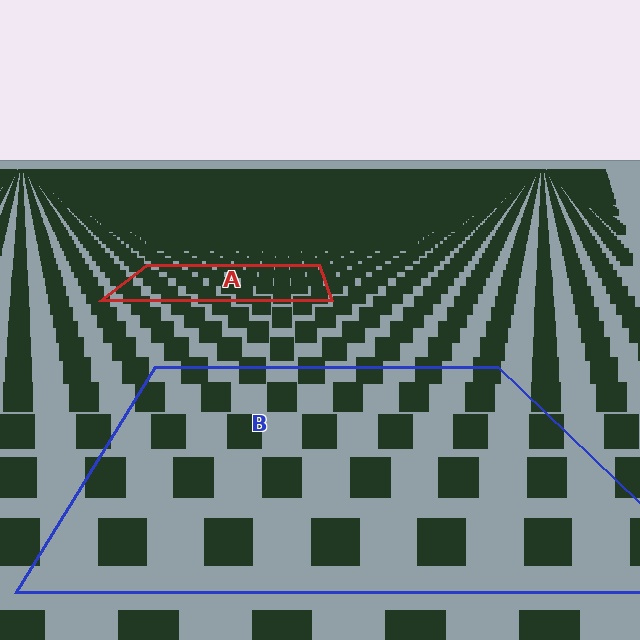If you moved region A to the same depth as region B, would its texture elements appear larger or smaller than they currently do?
They would appear larger. At a closer depth, the same texture elements are projected at a bigger on-screen size.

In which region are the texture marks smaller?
The texture marks are smaller in region A, because it is farther away.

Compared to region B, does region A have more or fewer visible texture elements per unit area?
Region A has more texture elements per unit area — they are packed more densely because it is farther away.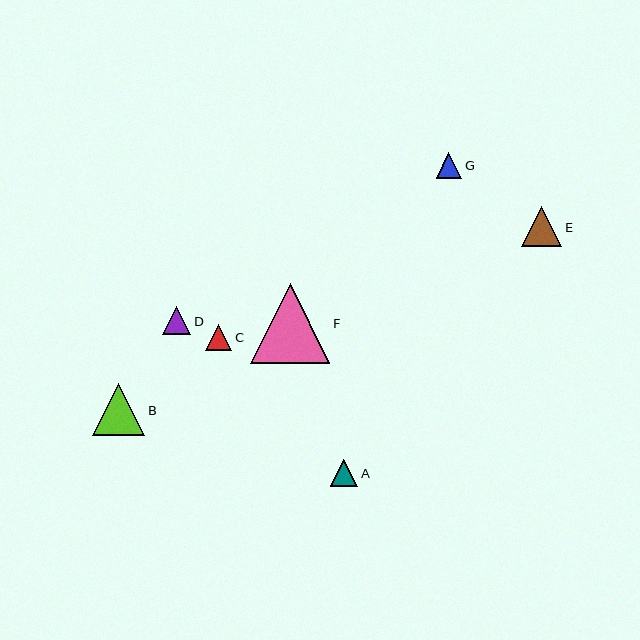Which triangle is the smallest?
Triangle G is the smallest with a size of approximately 25 pixels.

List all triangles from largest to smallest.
From largest to smallest: F, B, E, A, D, C, G.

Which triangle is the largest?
Triangle F is the largest with a size of approximately 79 pixels.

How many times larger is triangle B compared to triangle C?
Triangle B is approximately 2.0 times the size of triangle C.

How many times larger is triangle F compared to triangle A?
Triangle F is approximately 2.9 times the size of triangle A.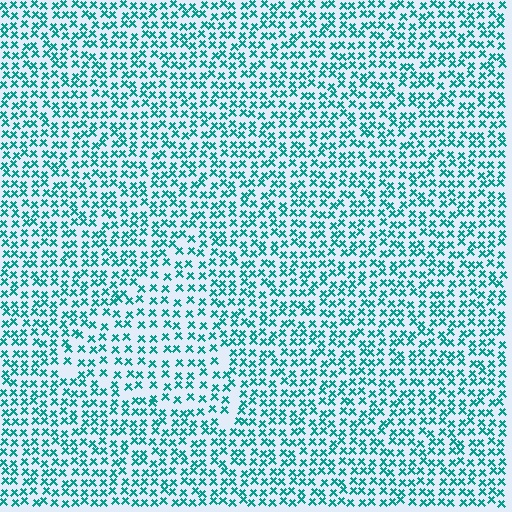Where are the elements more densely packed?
The elements are more densely packed outside the triangle boundary.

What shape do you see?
I see a triangle.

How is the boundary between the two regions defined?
The boundary is defined by a change in element density (approximately 1.5x ratio). All elements are the same color, size, and shape.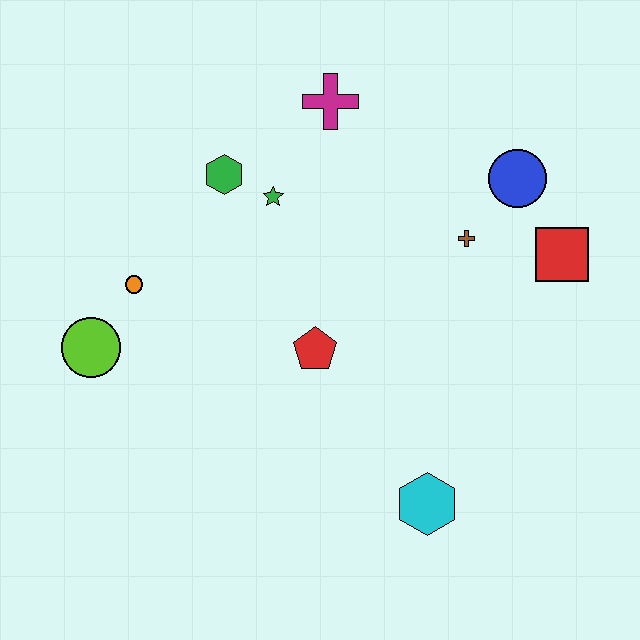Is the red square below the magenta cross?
Yes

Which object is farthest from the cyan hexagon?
The magenta cross is farthest from the cyan hexagon.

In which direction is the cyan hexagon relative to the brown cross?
The cyan hexagon is below the brown cross.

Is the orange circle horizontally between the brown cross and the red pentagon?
No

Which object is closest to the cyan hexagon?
The red pentagon is closest to the cyan hexagon.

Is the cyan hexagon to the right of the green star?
Yes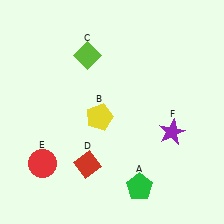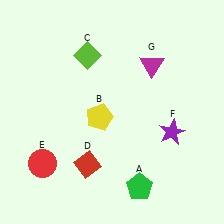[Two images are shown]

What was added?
A magenta triangle (G) was added in Image 2.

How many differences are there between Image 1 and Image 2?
There is 1 difference between the two images.